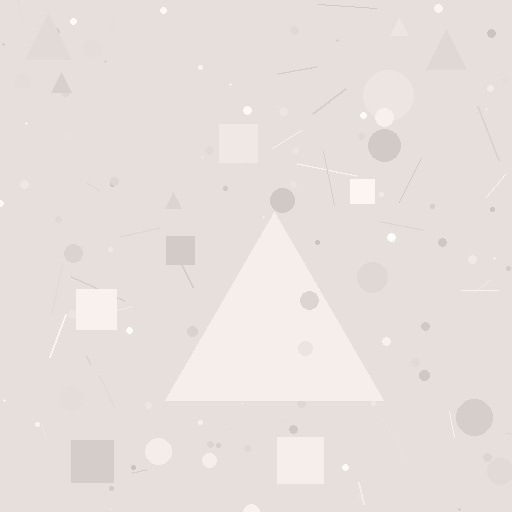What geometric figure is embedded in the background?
A triangle is embedded in the background.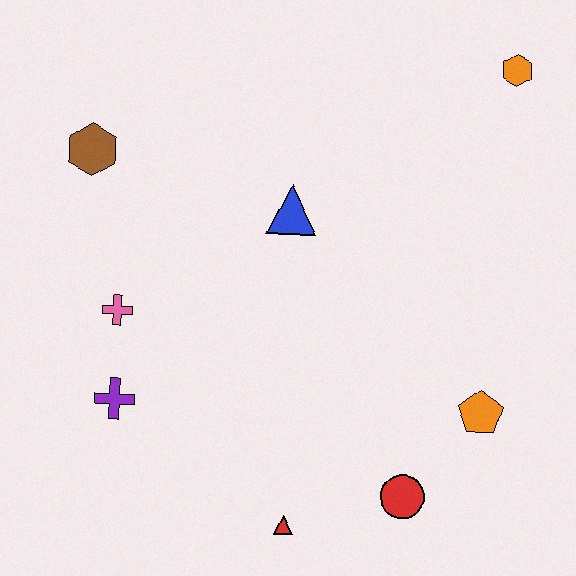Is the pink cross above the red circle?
Yes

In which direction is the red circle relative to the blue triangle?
The red circle is below the blue triangle.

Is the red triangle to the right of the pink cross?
Yes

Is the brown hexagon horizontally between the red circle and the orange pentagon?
No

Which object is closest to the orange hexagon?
The blue triangle is closest to the orange hexagon.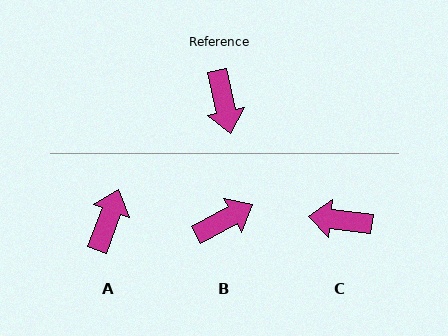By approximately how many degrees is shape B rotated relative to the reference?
Approximately 106 degrees counter-clockwise.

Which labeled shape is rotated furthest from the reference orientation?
A, about 148 degrees away.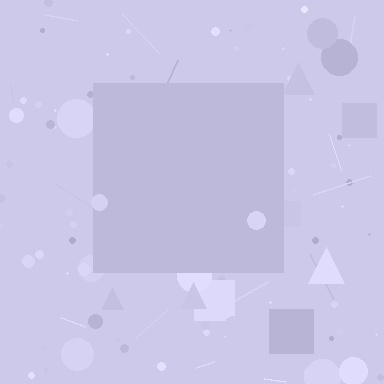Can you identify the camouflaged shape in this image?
The camouflaged shape is a square.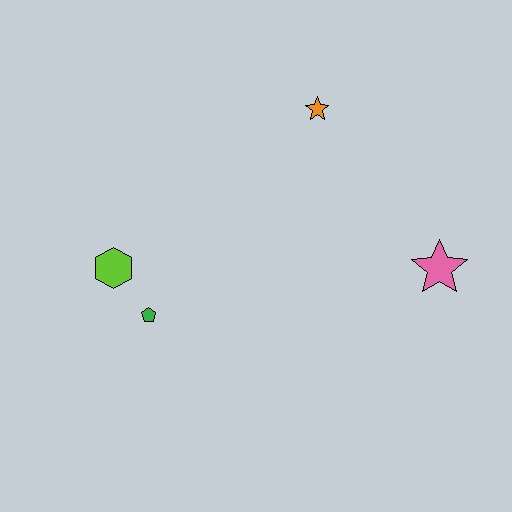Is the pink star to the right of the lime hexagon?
Yes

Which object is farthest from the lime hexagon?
The pink star is farthest from the lime hexagon.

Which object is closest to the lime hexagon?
The green pentagon is closest to the lime hexagon.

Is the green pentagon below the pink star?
Yes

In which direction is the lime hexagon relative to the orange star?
The lime hexagon is to the left of the orange star.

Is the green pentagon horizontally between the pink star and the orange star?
No